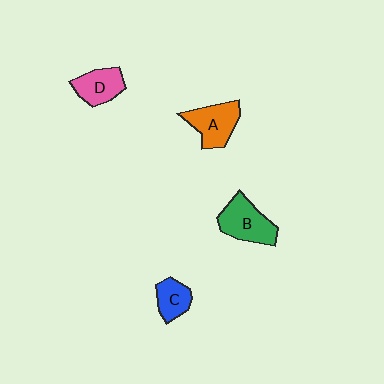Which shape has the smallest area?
Shape C (blue).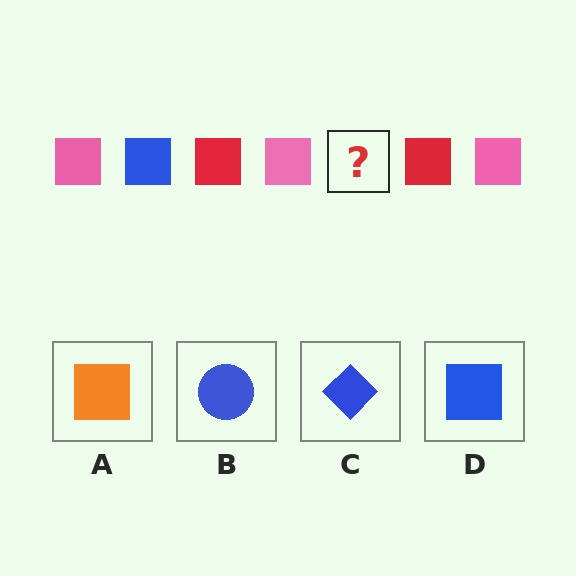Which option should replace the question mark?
Option D.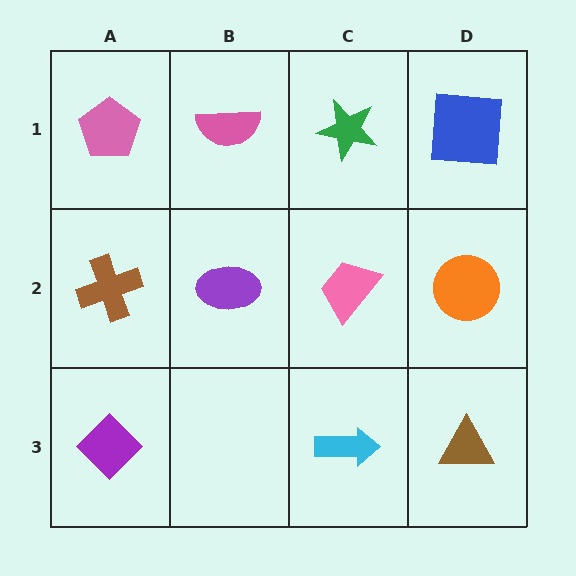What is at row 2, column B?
A purple ellipse.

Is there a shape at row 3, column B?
No, that cell is empty.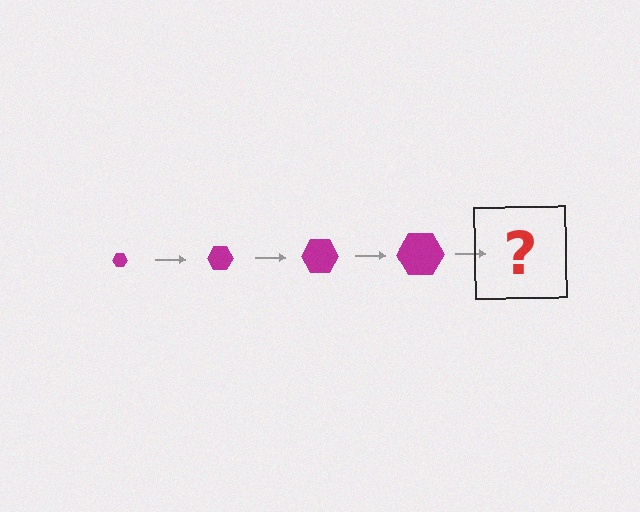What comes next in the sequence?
The next element should be a magenta hexagon, larger than the previous one.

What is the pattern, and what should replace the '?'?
The pattern is that the hexagon gets progressively larger each step. The '?' should be a magenta hexagon, larger than the previous one.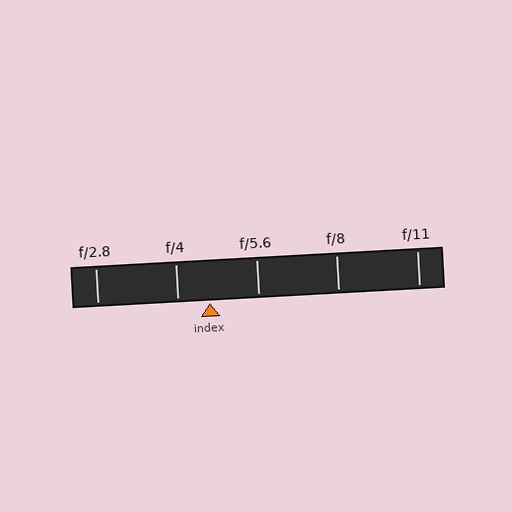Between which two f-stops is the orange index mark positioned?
The index mark is between f/4 and f/5.6.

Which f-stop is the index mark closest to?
The index mark is closest to f/4.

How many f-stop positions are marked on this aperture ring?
There are 5 f-stop positions marked.